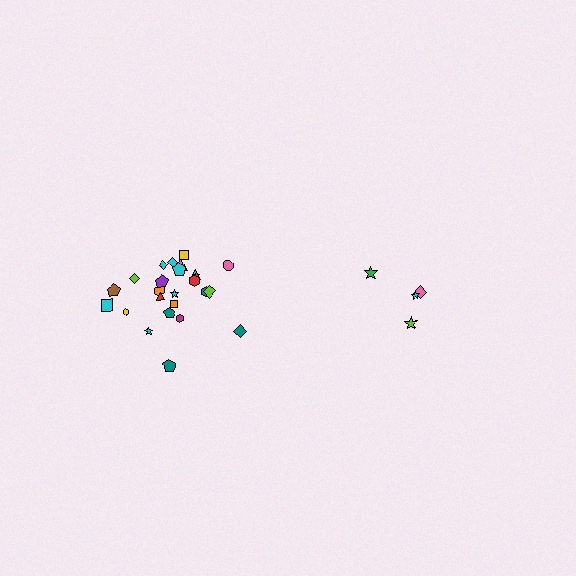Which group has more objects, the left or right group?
The left group.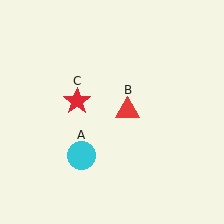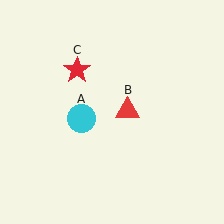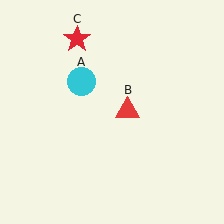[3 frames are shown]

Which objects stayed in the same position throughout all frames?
Red triangle (object B) remained stationary.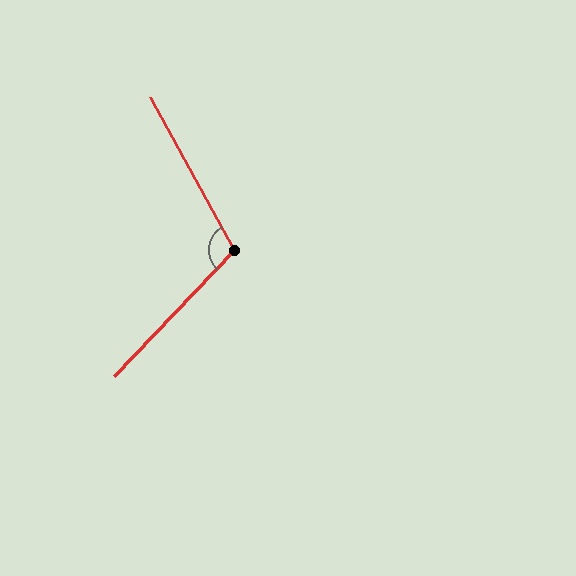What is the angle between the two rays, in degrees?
Approximately 108 degrees.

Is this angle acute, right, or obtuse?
It is obtuse.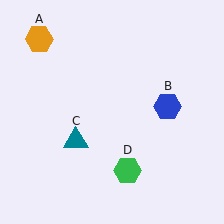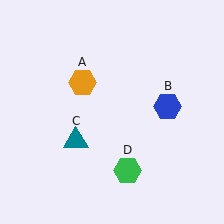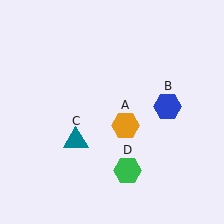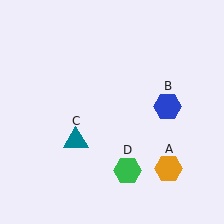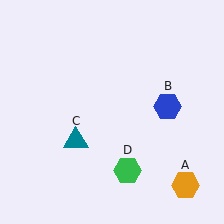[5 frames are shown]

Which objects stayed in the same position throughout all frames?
Blue hexagon (object B) and teal triangle (object C) and green hexagon (object D) remained stationary.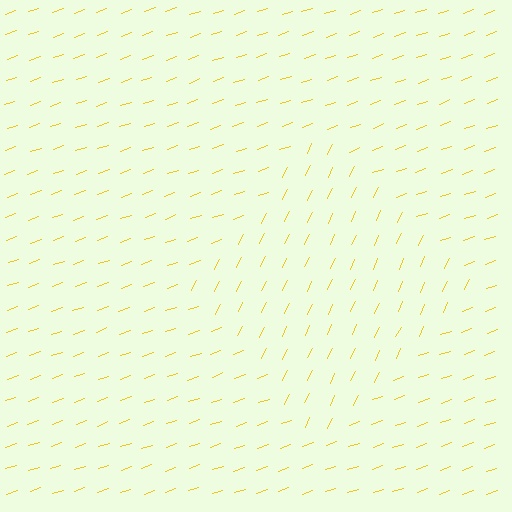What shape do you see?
I see a diamond.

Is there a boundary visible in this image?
Yes, there is a texture boundary formed by a change in line orientation.